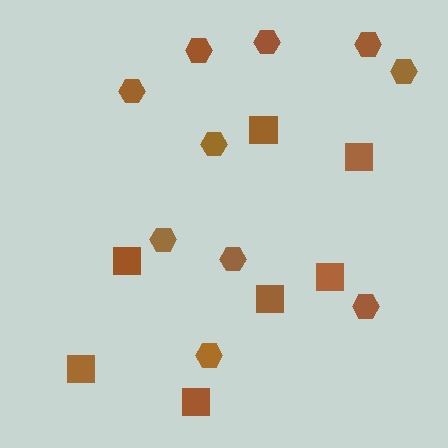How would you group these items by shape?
There are 2 groups: one group of squares (7) and one group of hexagons (10).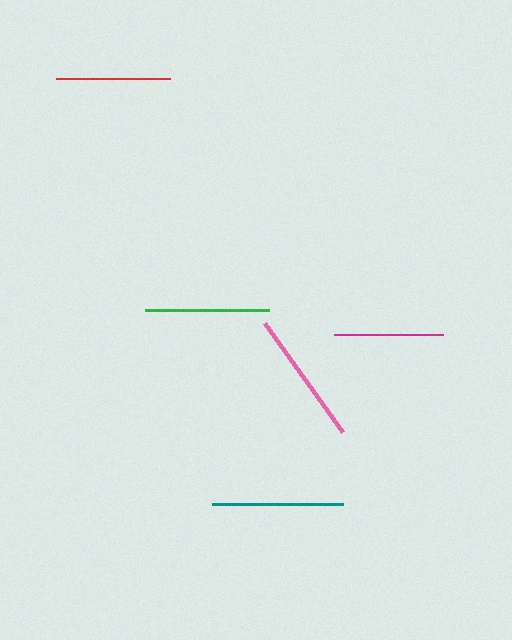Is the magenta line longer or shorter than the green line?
The green line is longer than the magenta line.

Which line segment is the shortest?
The magenta line is the shortest at approximately 108 pixels.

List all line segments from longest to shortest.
From longest to shortest: pink, teal, green, red, magenta.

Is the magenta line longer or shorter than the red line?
The red line is longer than the magenta line.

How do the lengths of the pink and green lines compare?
The pink and green lines are approximately the same length.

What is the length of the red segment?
The red segment is approximately 113 pixels long.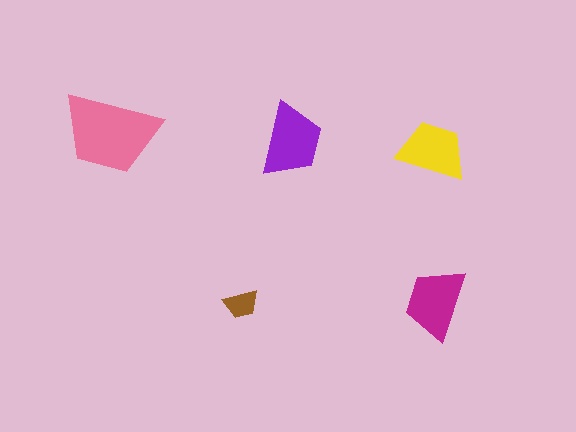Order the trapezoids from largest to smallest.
the pink one, the purple one, the magenta one, the yellow one, the brown one.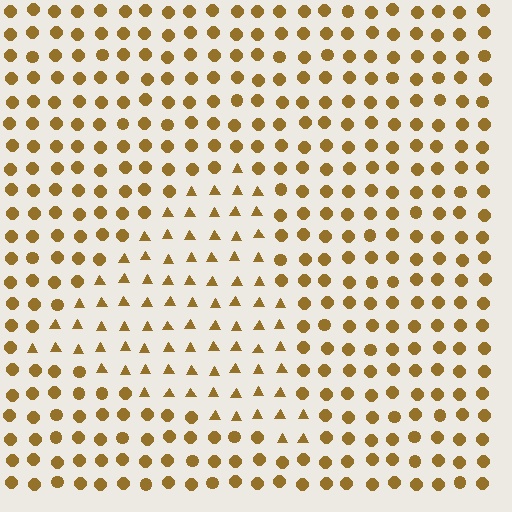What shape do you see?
I see a triangle.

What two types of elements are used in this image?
The image uses triangles inside the triangle region and circles outside it.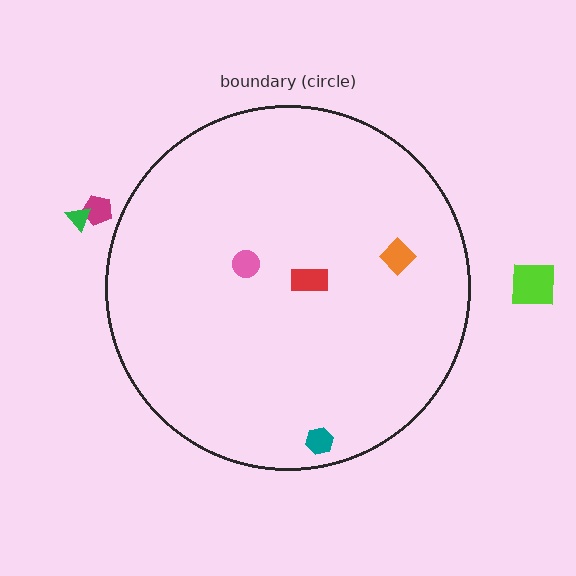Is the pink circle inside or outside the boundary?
Inside.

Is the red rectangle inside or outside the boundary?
Inside.